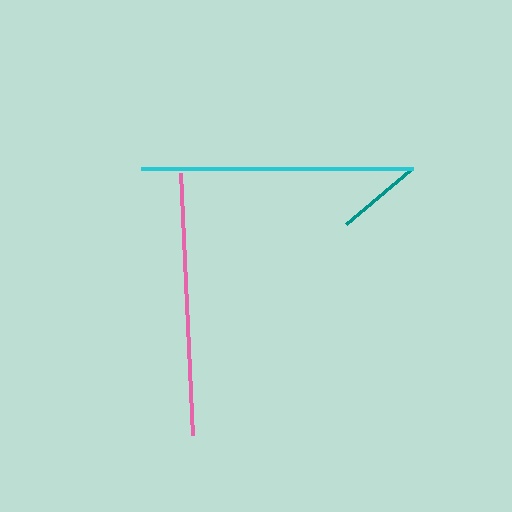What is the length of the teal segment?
The teal segment is approximately 84 pixels long.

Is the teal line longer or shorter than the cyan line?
The cyan line is longer than the teal line.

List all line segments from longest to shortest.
From longest to shortest: cyan, pink, teal.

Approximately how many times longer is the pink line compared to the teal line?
The pink line is approximately 3.1 times the length of the teal line.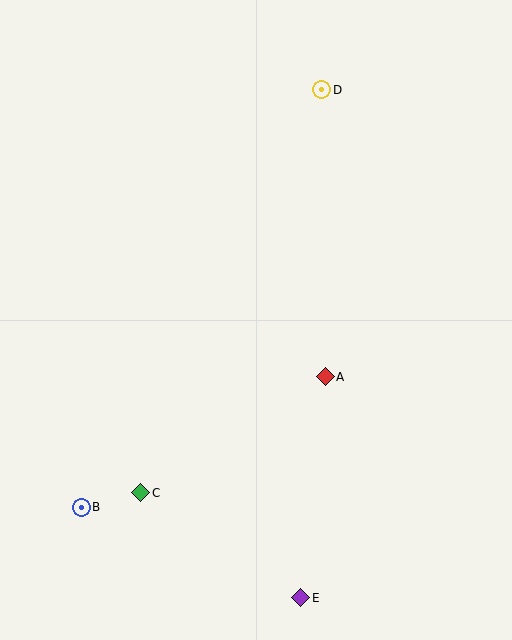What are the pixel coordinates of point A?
Point A is at (325, 377).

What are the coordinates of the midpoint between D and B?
The midpoint between D and B is at (201, 298).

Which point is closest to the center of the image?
Point A at (325, 377) is closest to the center.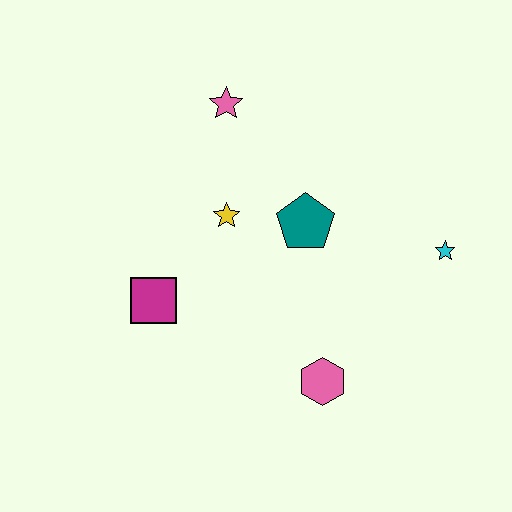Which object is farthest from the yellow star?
The cyan star is farthest from the yellow star.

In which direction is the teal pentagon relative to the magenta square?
The teal pentagon is to the right of the magenta square.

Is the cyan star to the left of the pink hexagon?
No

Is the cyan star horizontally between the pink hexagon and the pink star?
No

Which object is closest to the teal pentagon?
The yellow star is closest to the teal pentagon.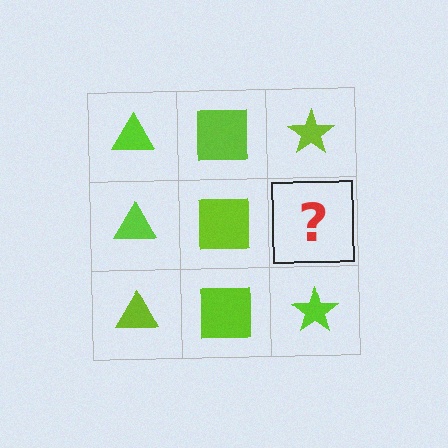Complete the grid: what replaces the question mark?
The question mark should be replaced with a lime star.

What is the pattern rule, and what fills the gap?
The rule is that each column has a consistent shape. The gap should be filled with a lime star.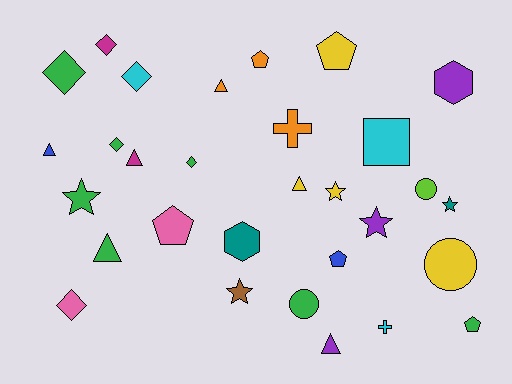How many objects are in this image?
There are 30 objects.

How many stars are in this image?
There are 5 stars.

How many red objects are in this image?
There are no red objects.